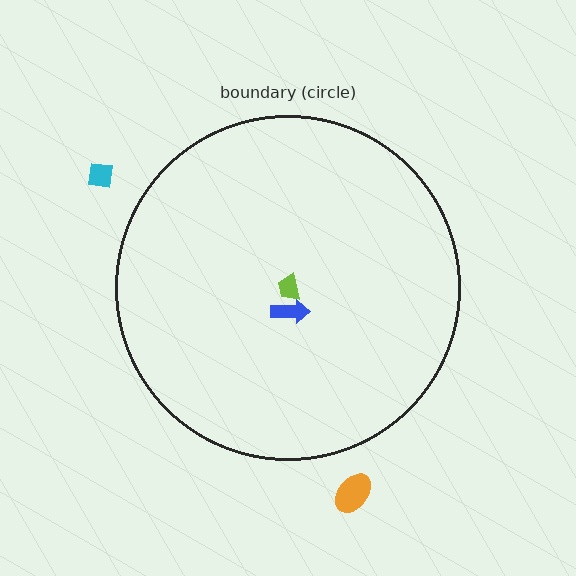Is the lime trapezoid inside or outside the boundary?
Inside.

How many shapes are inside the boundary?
2 inside, 2 outside.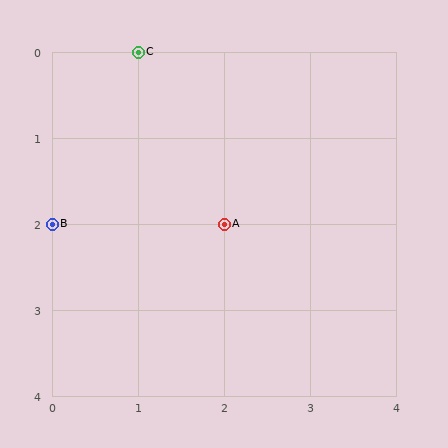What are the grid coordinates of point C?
Point C is at grid coordinates (1, 0).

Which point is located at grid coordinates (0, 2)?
Point B is at (0, 2).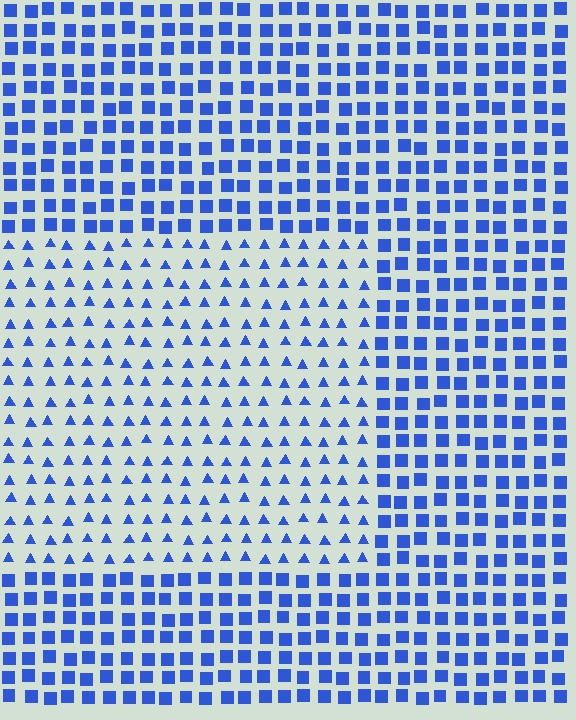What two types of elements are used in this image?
The image uses triangles inside the rectangle region and squares outside it.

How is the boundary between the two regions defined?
The boundary is defined by a change in element shape: triangles inside vs. squares outside. All elements share the same color and spacing.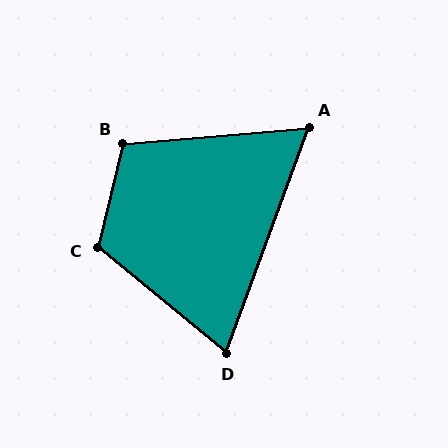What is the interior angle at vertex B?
Approximately 109 degrees (obtuse).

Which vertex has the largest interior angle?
C, at approximately 115 degrees.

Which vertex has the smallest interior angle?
A, at approximately 65 degrees.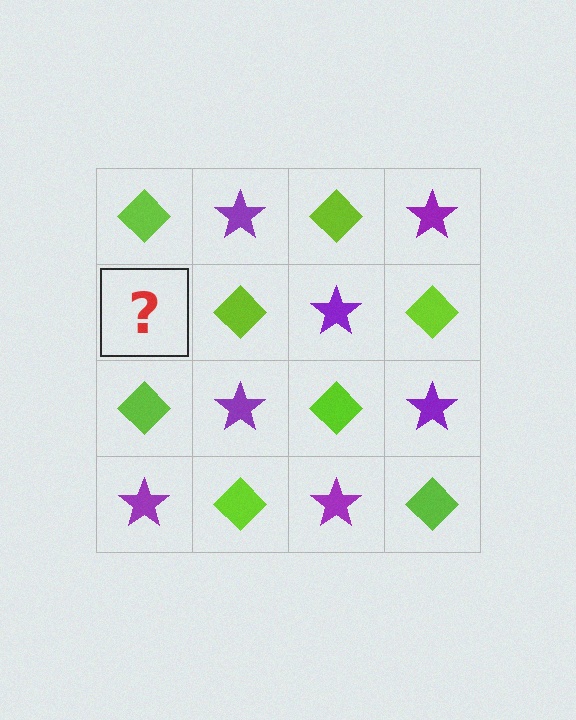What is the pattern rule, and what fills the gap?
The rule is that it alternates lime diamond and purple star in a checkerboard pattern. The gap should be filled with a purple star.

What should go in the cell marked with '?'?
The missing cell should contain a purple star.